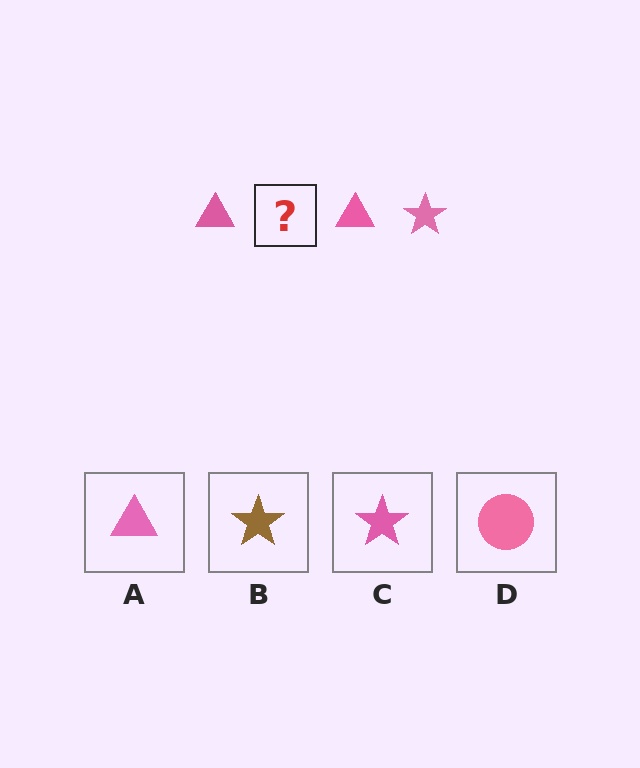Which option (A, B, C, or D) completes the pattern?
C.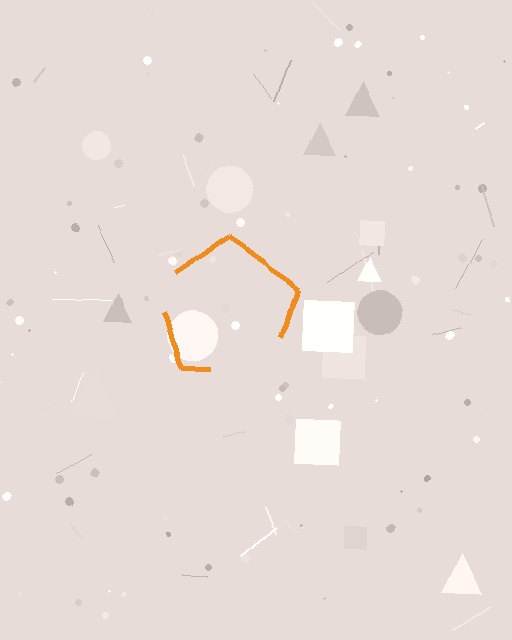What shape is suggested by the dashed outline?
The dashed outline suggests a pentagon.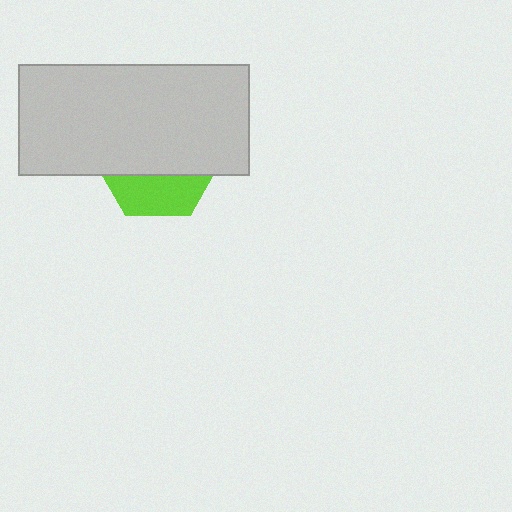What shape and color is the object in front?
The object in front is a light gray rectangle.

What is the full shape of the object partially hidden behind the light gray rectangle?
The partially hidden object is a lime hexagon.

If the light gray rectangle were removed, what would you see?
You would see the complete lime hexagon.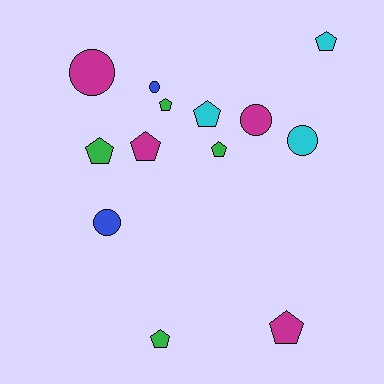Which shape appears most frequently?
Pentagon, with 8 objects.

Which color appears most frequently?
Green, with 4 objects.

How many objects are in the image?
There are 13 objects.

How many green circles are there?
There are no green circles.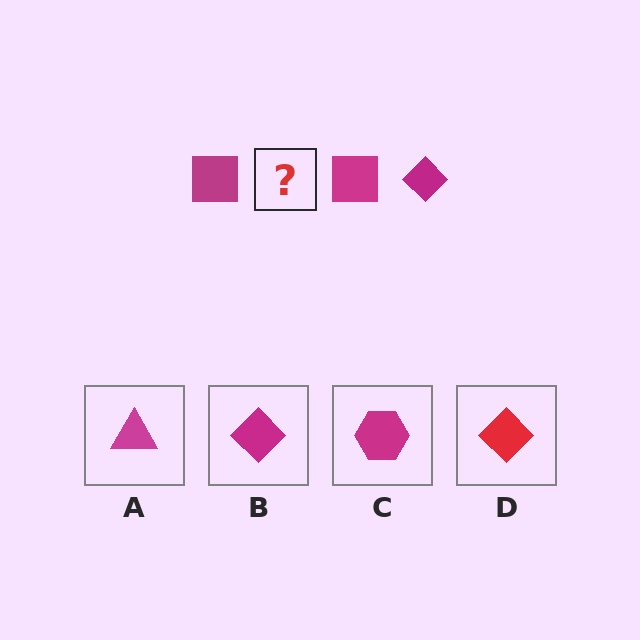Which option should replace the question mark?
Option B.